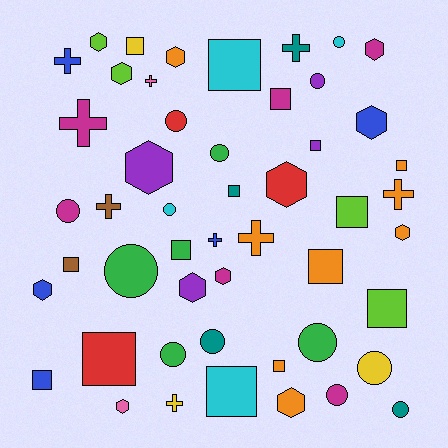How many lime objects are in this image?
There are 4 lime objects.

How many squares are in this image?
There are 15 squares.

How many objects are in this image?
There are 50 objects.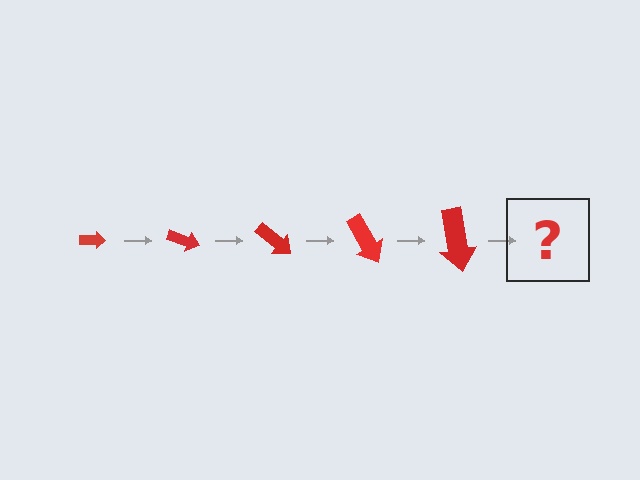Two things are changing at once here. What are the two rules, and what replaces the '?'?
The two rules are that the arrow grows larger each step and it rotates 20 degrees each step. The '?' should be an arrow, larger than the previous one and rotated 100 degrees from the start.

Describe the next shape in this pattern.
It should be an arrow, larger than the previous one and rotated 100 degrees from the start.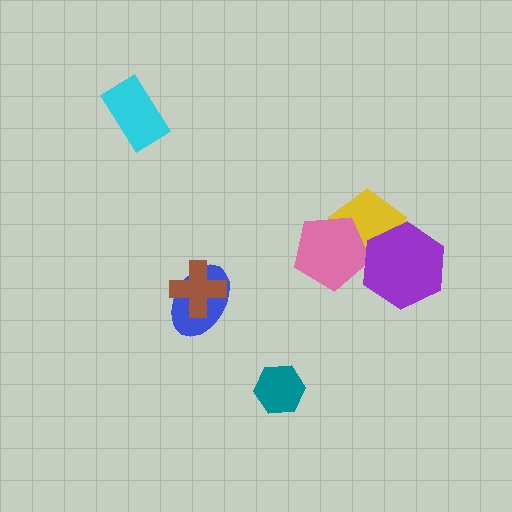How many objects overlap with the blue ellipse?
1 object overlaps with the blue ellipse.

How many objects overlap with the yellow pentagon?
2 objects overlap with the yellow pentagon.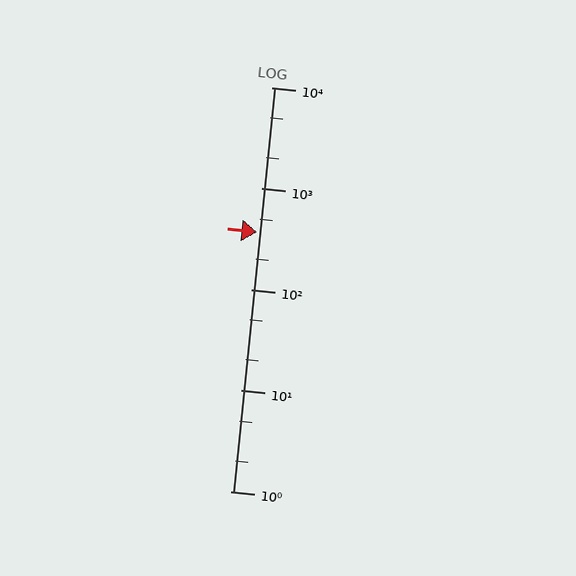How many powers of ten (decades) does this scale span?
The scale spans 4 decades, from 1 to 10000.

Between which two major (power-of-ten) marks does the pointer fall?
The pointer is between 100 and 1000.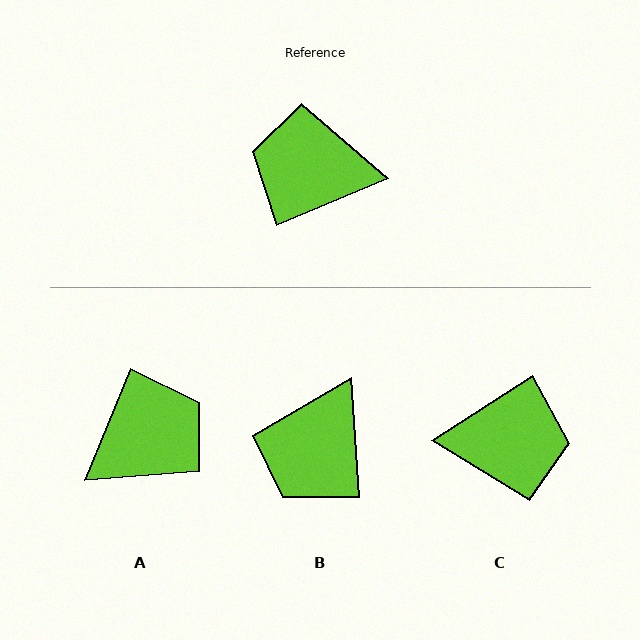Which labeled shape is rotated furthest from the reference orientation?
C, about 170 degrees away.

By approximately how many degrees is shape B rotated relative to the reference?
Approximately 72 degrees counter-clockwise.